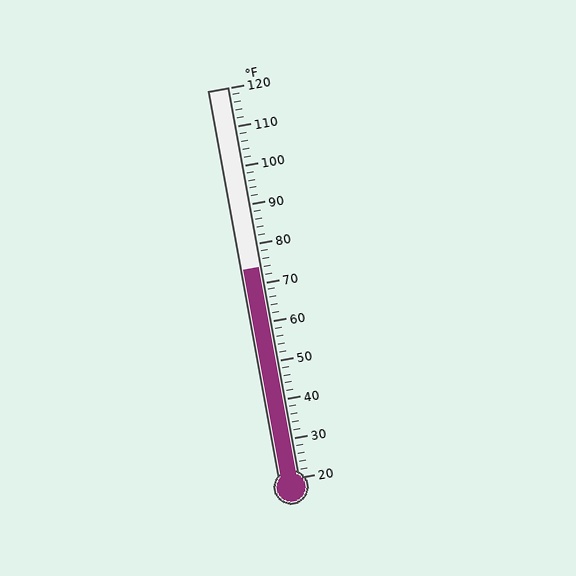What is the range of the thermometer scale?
The thermometer scale ranges from 20°F to 120°F.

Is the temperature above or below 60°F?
The temperature is above 60°F.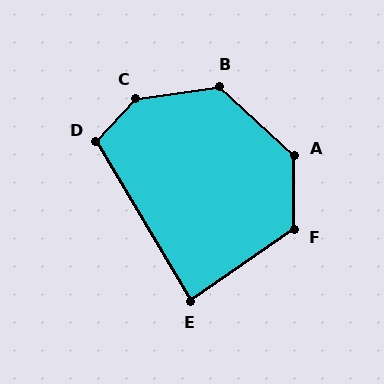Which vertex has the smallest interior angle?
E, at approximately 86 degrees.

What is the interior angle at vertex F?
Approximately 125 degrees (obtuse).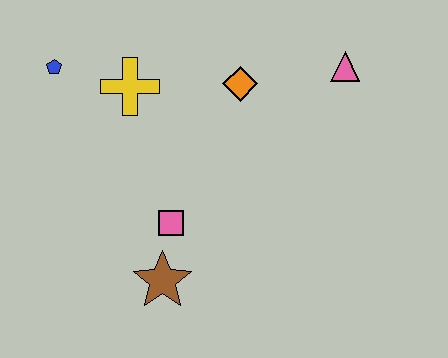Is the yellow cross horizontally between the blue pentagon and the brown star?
Yes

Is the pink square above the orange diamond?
No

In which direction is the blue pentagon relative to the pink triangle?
The blue pentagon is to the left of the pink triangle.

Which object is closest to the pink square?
The brown star is closest to the pink square.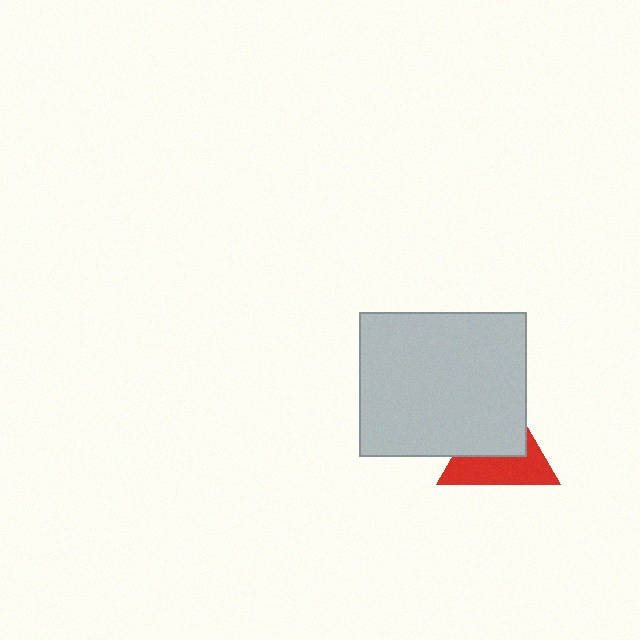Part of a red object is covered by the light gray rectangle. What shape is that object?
It is a triangle.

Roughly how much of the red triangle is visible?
About half of it is visible (roughly 49%).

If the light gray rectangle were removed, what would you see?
You would see the complete red triangle.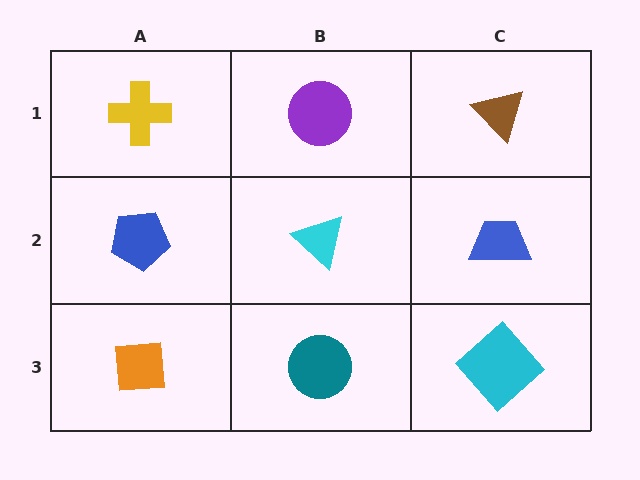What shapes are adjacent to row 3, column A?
A blue pentagon (row 2, column A), a teal circle (row 3, column B).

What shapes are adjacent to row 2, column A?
A yellow cross (row 1, column A), an orange square (row 3, column A), a cyan triangle (row 2, column B).